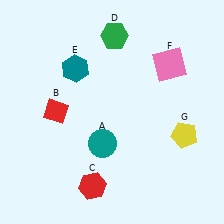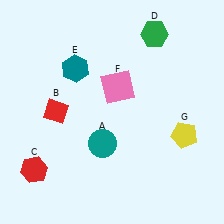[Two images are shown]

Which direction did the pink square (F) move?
The pink square (F) moved left.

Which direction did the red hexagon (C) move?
The red hexagon (C) moved left.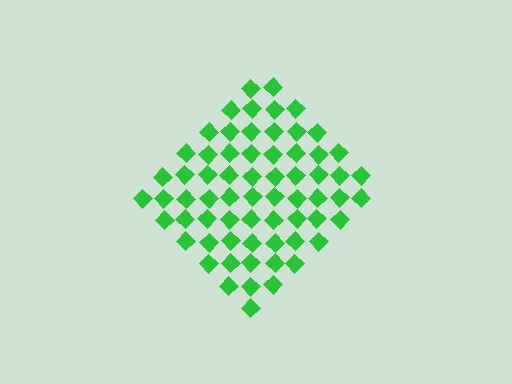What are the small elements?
The small elements are diamonds.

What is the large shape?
The large shape is a diamond.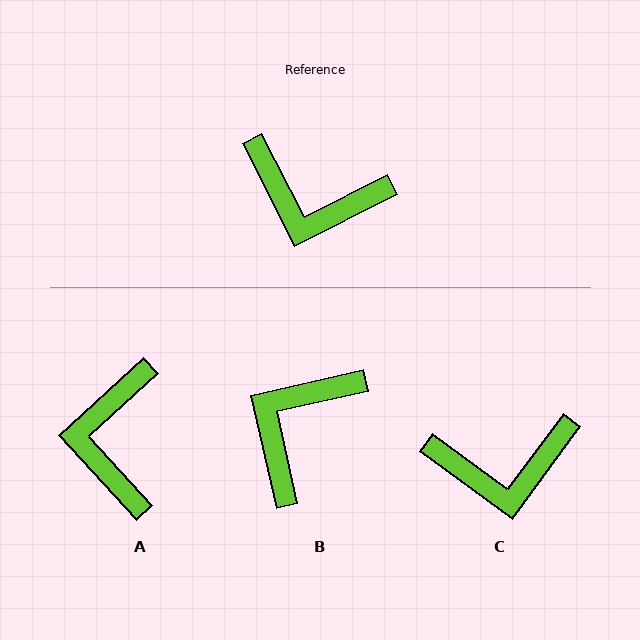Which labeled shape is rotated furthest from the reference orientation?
B, about 104 degrees away.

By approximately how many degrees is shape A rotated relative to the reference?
Approximately 74 degrees clockwise.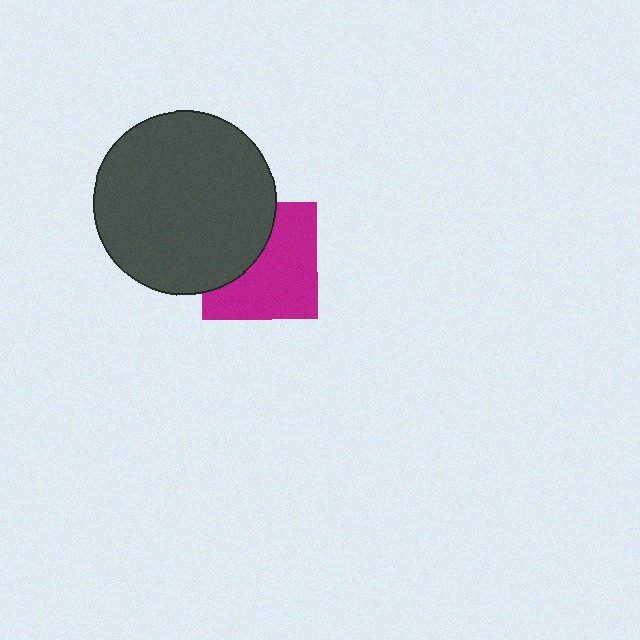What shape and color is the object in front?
The object in front is a dark gray circle.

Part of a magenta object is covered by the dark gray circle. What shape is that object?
It is a square.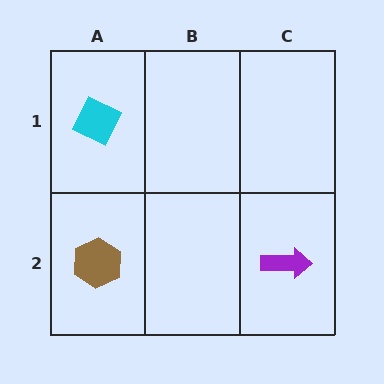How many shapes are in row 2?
2 shapes.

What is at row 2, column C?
A purple arrow.